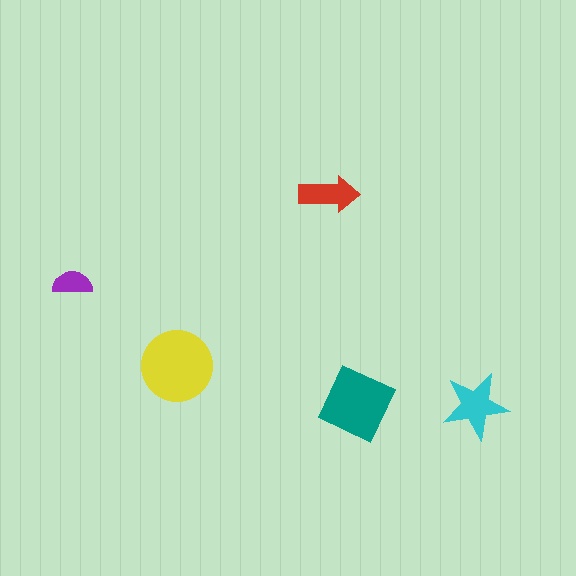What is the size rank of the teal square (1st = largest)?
2nd.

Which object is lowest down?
The cyan star is bottommost.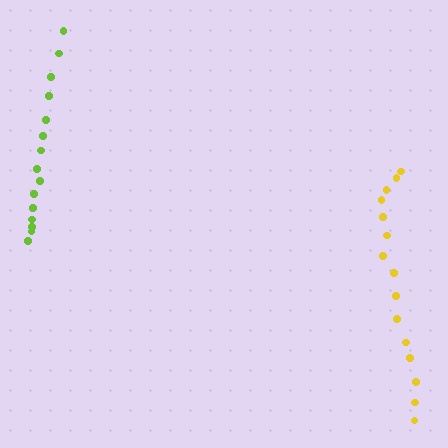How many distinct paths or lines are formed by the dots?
There are 2 distinct paths.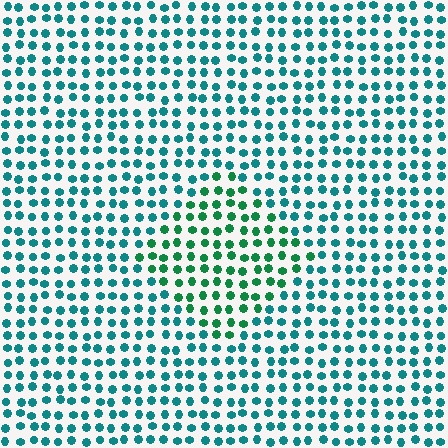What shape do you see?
I see a diamond.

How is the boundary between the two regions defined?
The boundary is defined purely by a slight shift in hue (about 34 degrees). Spacing, size, and orientation are identical on both sides.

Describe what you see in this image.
The image is filled with small teal elements in a uniform arrangement. A diamond-shaped region is visible where the elements are tinted to a slightly different hue, forming a subtle color boundary.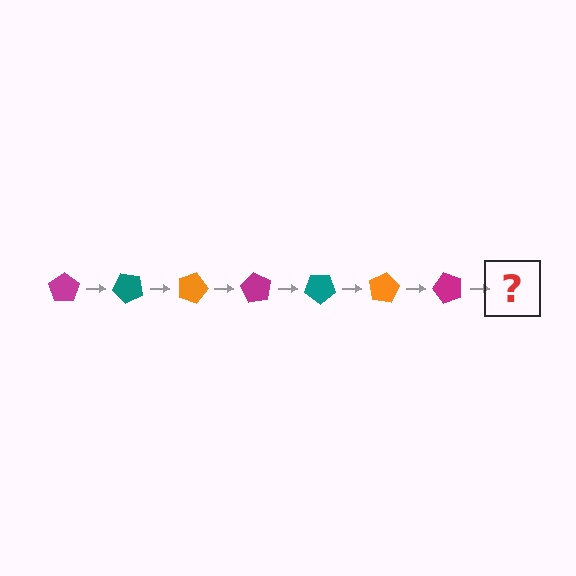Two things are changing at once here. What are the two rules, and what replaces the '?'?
The two rules are that it rotates 45 degrees each step and the color cycles through magenta, teal, and orange. The '?' should be a teal pentagon, rotated 315 degrees from the start.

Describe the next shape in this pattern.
It should be a teal pentagon, rotated 315 degrees from the start.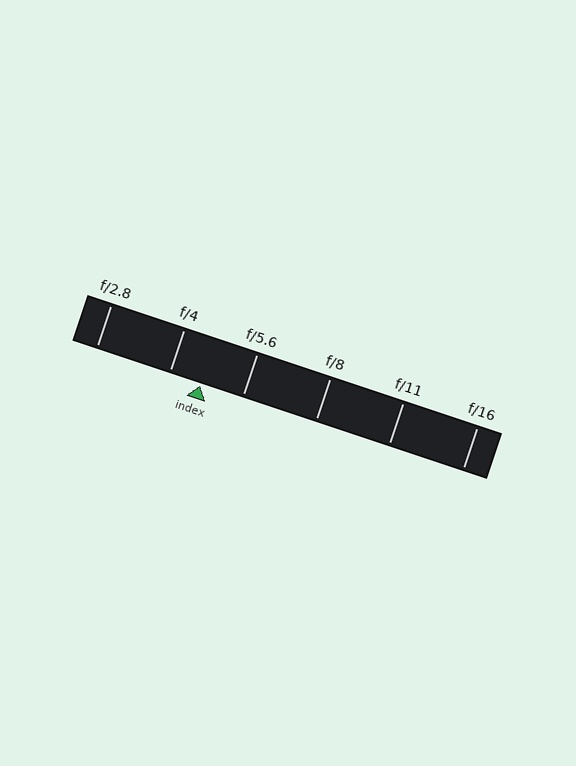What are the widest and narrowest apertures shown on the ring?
The widest aperture shown is f/2.8 and the narrowest is f/16.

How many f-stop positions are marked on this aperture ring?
There are 6 f-stop positions marked.